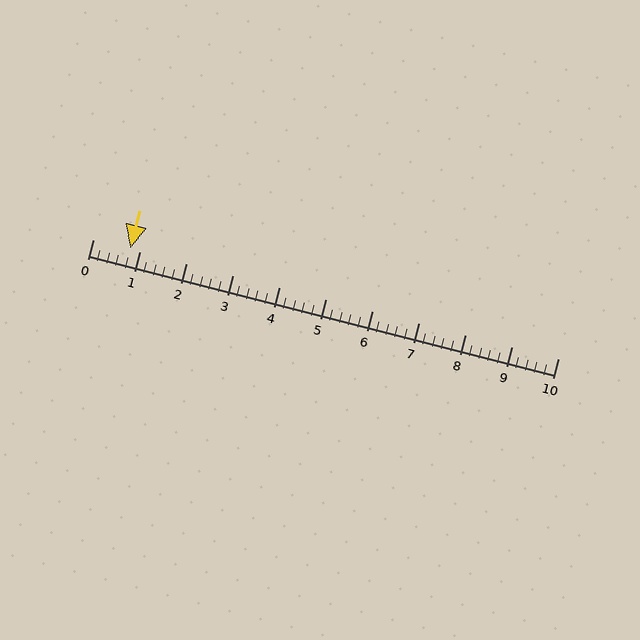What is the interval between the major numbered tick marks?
The major tick marks are spaced 1 units apart.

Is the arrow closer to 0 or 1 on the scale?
The arrow is closer to 1.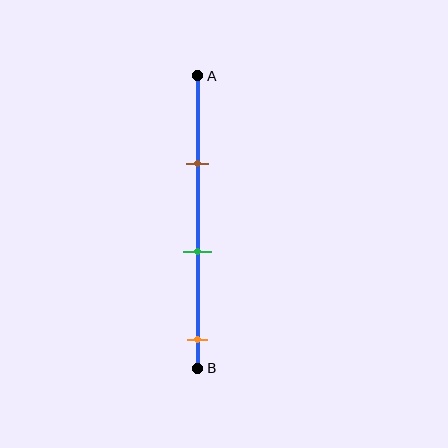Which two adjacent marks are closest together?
The brown and green marks are the closest adjacent pair.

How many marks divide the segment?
There are 3 marks dividing the segment.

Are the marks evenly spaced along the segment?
Yes, the marks are approximately evenly spaced.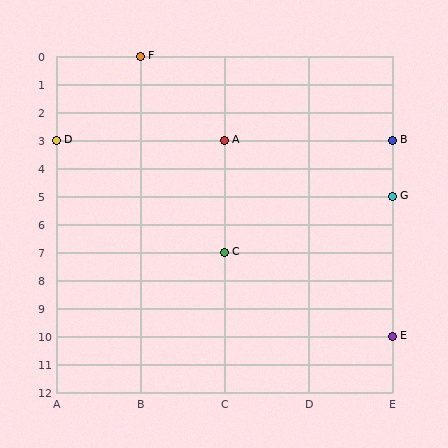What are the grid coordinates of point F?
Point F is at grid coordinates (B, 0).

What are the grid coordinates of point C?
Point C is at grid coordinates (C, 7).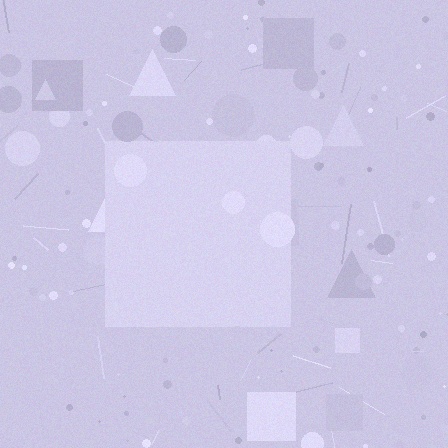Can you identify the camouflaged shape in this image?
The camouflaged shape is a square.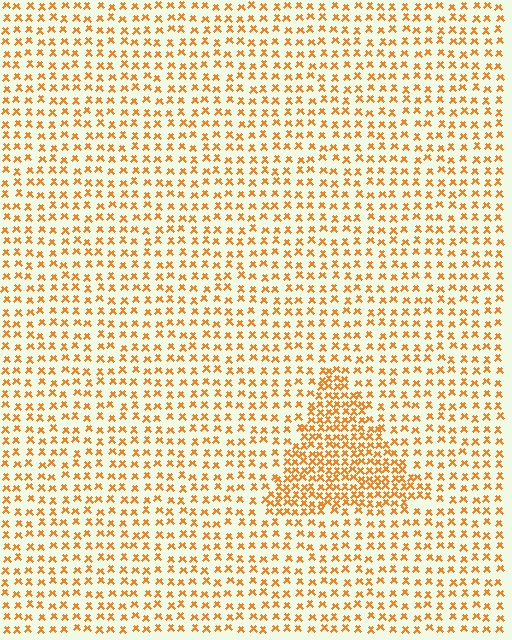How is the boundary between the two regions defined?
The boundary is defined by a change in element density (approximately 2.0x ratio). All elements are the same color, size, and shape.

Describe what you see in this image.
The image contains small orange elements arranged at two different densities. A triangle-shaped region is visible where the elements are more densely packed than the surrounding area.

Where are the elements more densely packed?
The elements are more densely packed inside the triangle boundary.